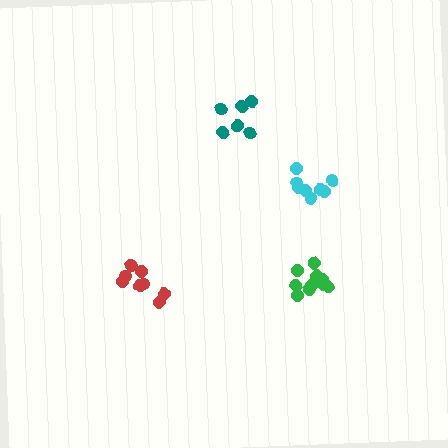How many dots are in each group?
Group 1: 6 dots, Group 2: 8 dots, Group 3: 10 dots, Group 4: 8 dots (32 total).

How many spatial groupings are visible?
There are 4 spatial groupings.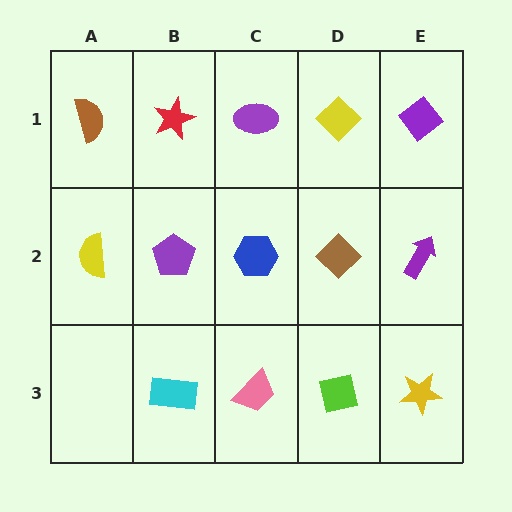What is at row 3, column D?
A lime square.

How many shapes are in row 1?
5 shapes.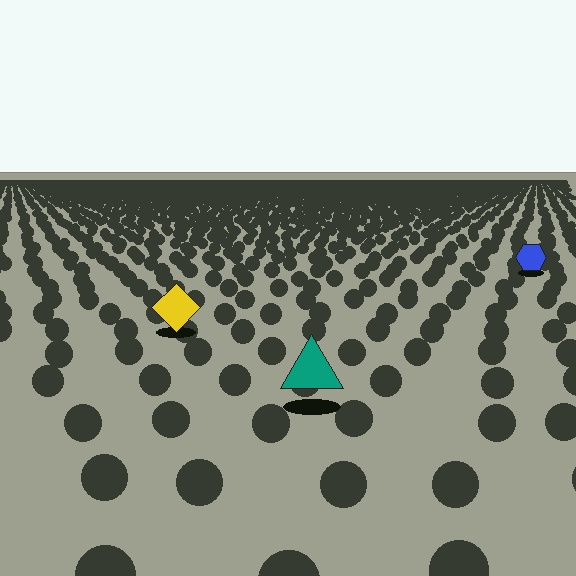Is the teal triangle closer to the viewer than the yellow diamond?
Yes. The teal triangle is closer — you can tell from the texture gradient: the ground texture is coarser near it.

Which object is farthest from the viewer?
The blue hexagon is farthest from the viewer. It appears smaller and the ground texture around it is denser.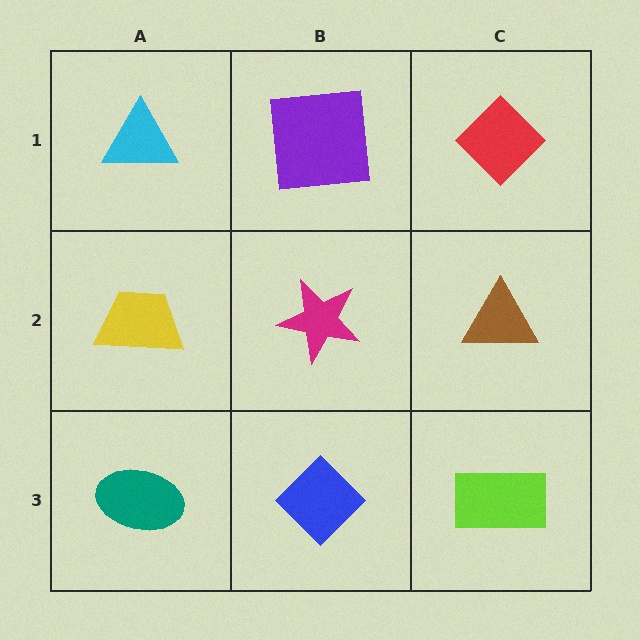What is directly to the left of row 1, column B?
A cyan triangle.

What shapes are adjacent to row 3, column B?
A magenta star (row 2, column B), a teal ellipse (row 3, column A), a lime rectangle (row 3, column C).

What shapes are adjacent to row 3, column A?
A yellow trapezoid (row 2, column A), a blue diamond (row 3, column B).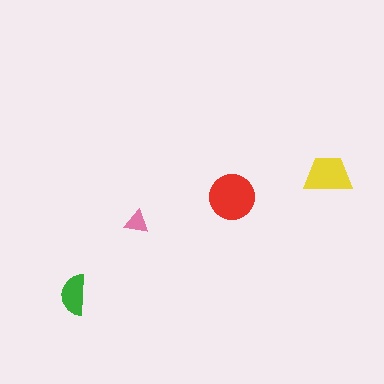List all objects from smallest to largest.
The pink triangle, the green semicircle, the yellow trapezoid, the red circle.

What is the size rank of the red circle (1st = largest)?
1st.